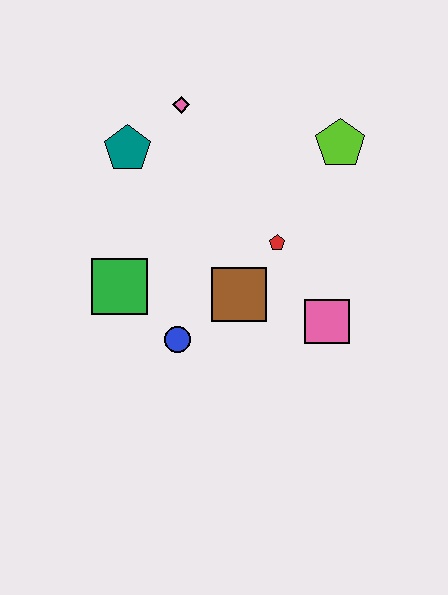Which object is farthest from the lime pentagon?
The green square is farthest from the lime pentagon.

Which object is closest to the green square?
The blue circle is closest to the green square.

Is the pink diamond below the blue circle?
No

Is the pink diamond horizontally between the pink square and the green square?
Yes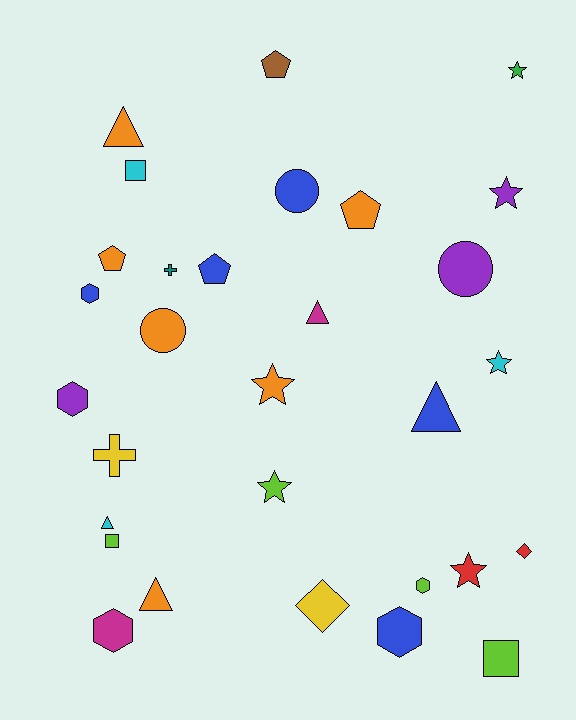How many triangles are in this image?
There are 5 triangles.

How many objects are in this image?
There are 30 objects.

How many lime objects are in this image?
There are 4 lime objects.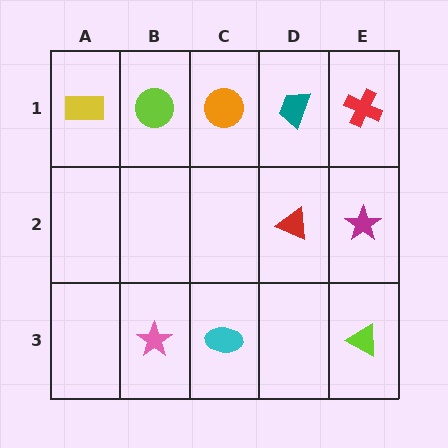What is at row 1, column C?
An orange circle.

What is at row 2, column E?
A magenta star.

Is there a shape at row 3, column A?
No, that cell is empty.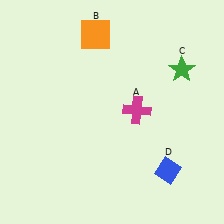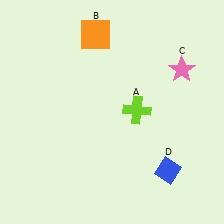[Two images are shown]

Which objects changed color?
A changed from magenta to lime. C changed from green to pink.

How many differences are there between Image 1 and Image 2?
There are 2 differences between the two images.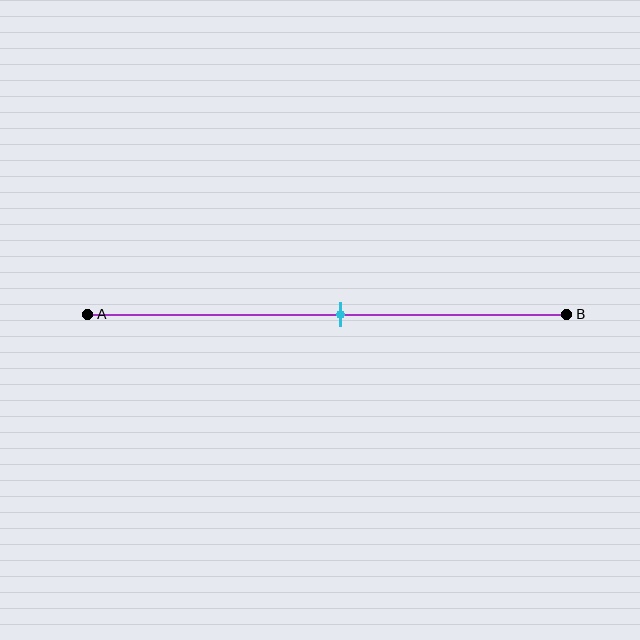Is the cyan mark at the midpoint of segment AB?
Yes, the mark is approximately at the midpoint.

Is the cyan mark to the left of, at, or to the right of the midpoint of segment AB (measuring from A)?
The cyan mark is approximately at the midpoint of segment AB.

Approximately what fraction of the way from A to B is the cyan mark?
The cyan mark is approximately 55% of the way from A to B.